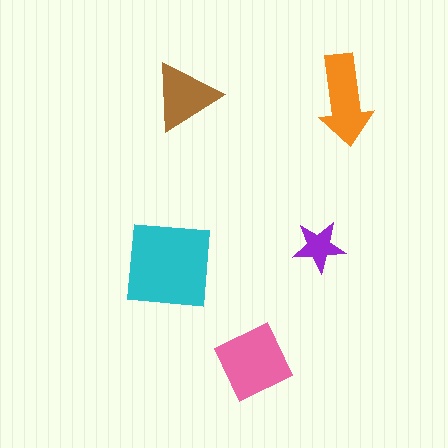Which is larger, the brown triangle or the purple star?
The brown triangle.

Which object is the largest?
The cyan square.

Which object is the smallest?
The purple star.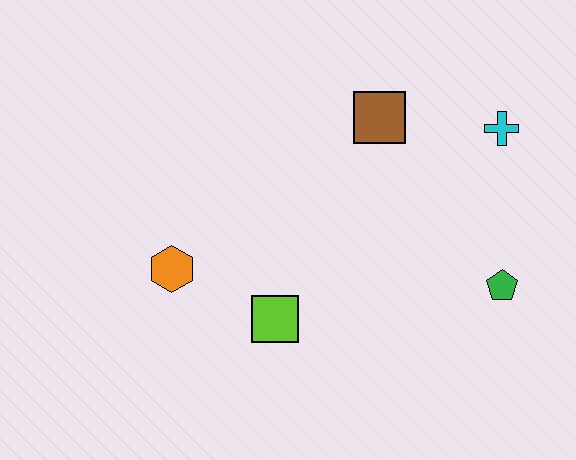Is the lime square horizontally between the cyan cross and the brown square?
No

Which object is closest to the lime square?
The orange hexagon is closest to the lime square.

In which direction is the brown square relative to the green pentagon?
The brown square is above the green pentagon.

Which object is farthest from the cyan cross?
The orange hexagon is farthest from the cyan cross.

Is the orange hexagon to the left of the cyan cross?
Yes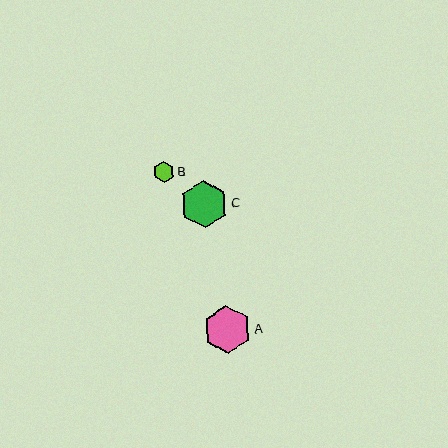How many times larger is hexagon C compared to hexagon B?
Hexagon C is approximately 2.2 times the size of hexagon B.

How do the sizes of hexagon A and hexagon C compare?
Hexagon A and hexagon C are approximately the same size.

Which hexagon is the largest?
Hexagon A is the largest with a size of approximately 48 pixels.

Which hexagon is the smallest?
Hexagon B is the smallest with a size of approximately 21 pixels.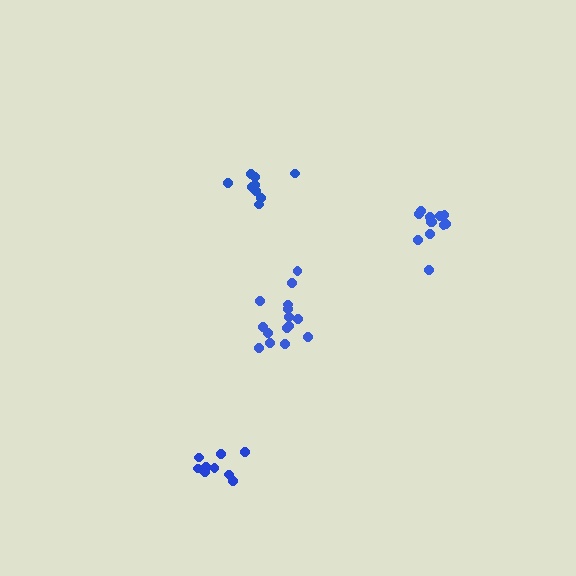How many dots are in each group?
Group 1: 9 dots, Group 2: 12 dots, Group 3: 15 dots, Group 4: 9 dots (45 total).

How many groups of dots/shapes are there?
There are 4 groups.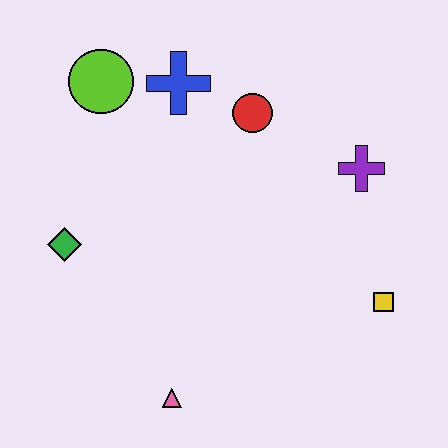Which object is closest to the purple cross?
The red circle is closest to the purple cross.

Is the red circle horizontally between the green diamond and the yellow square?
Yes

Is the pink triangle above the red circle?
No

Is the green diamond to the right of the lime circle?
No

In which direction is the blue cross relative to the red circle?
The blue cross is to the left of the red circle.